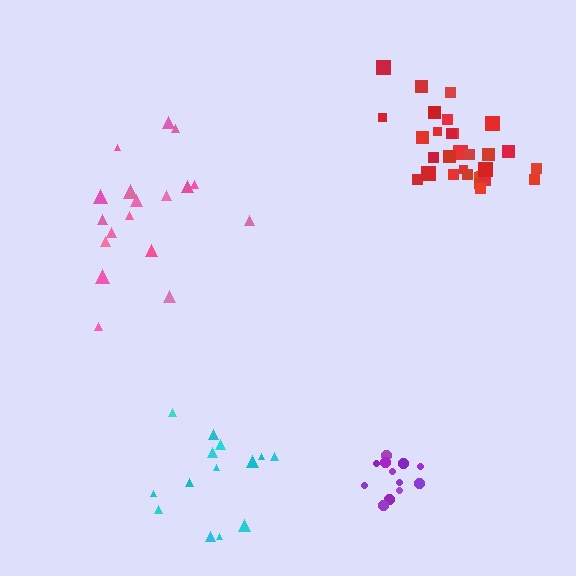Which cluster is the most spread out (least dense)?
Pink.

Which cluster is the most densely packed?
Purple.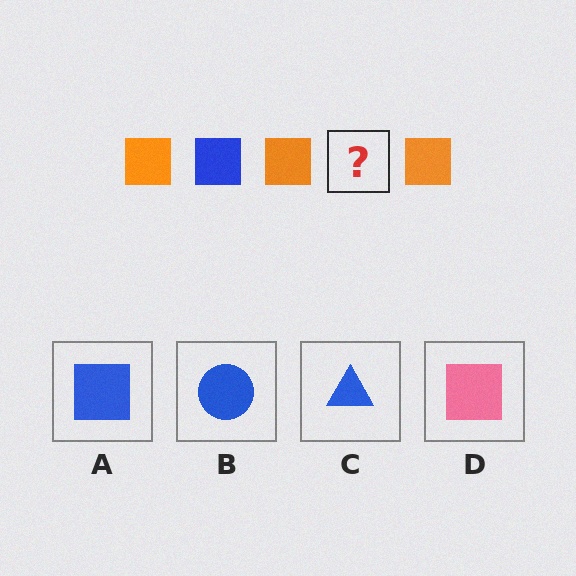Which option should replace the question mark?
Option A.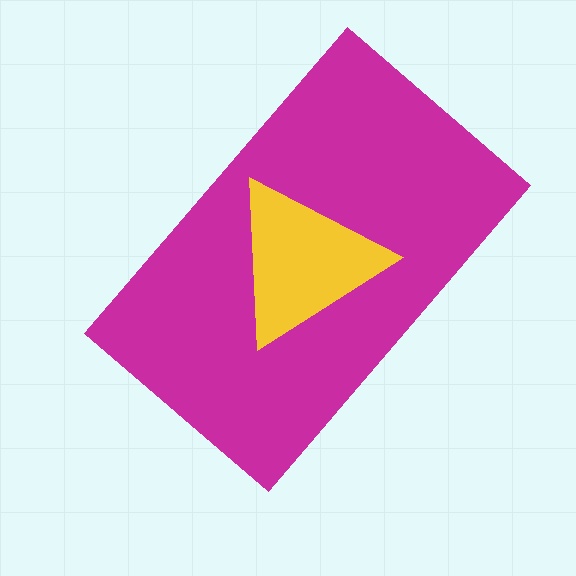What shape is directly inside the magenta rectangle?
The yellow triangle.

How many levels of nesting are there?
2.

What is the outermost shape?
The magenta rectangle.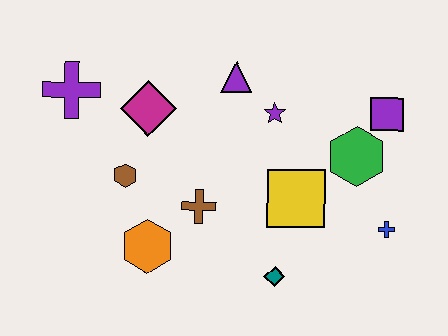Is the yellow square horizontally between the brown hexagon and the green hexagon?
Yes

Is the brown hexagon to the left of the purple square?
Yes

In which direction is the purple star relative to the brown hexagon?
The purple star is to the right of the brown hexagon.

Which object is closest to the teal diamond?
The yellow square is closest to the teal diamond.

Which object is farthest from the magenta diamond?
The blue cross is farthest from the magenta diamond.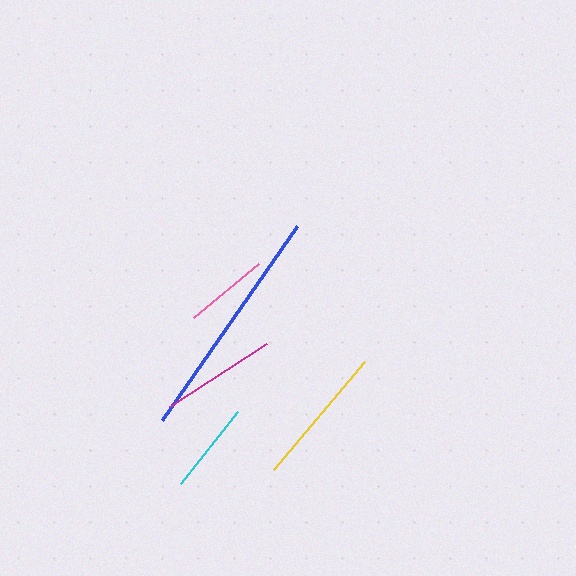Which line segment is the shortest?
The pink line is the shortest at approximately 85 pixels.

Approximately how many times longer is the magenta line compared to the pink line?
The magenta line is approximately 1.4 times the length of the pink line.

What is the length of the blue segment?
The blue segment is approximately 236 pixels long.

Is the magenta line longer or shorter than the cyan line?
The magenta line is longer than the cyan line.